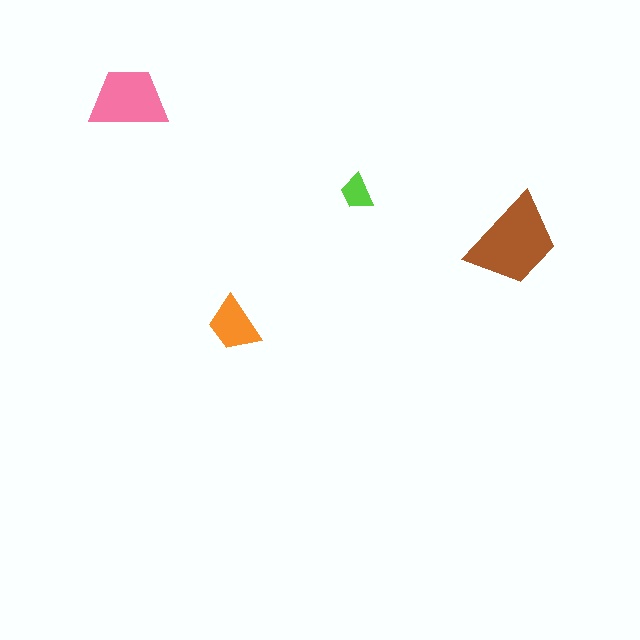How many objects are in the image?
There are 4 objects in the image.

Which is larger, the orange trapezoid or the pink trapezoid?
The pink one.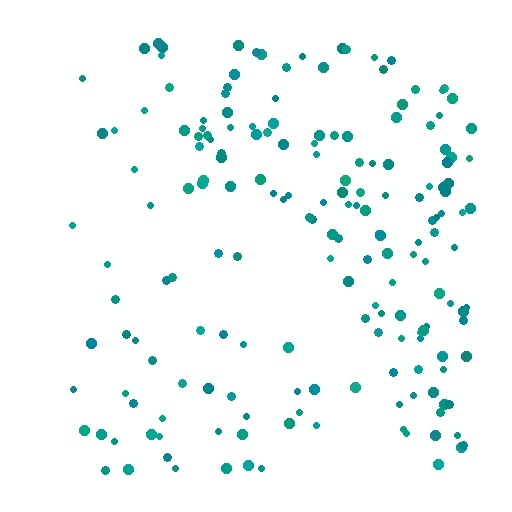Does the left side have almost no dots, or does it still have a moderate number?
Still a moderate number, just noticeably fewer than the right.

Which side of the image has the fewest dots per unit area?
The left.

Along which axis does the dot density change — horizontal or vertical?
Horizontal.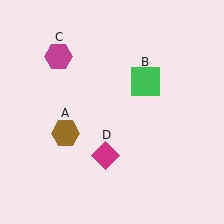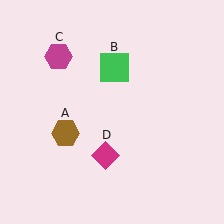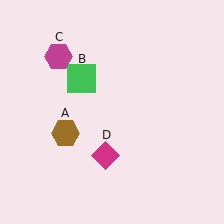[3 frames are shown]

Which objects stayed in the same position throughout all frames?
Brown hexagon (object A) and magenta hexagon (object C) and magenta diamond (object D) remained stationary.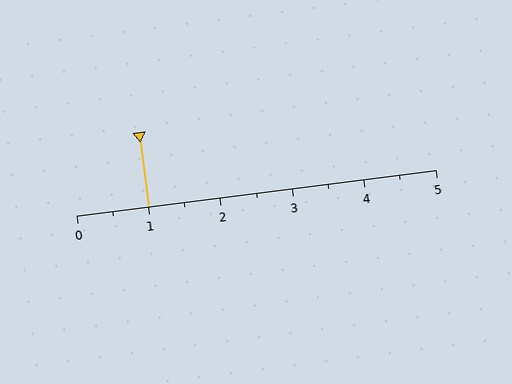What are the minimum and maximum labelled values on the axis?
The axis runs from 0 to 5.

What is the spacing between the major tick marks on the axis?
The major ticks are spaced 1 apart.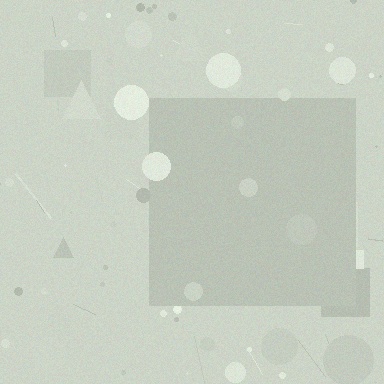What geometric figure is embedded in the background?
A square is embedded in the background.